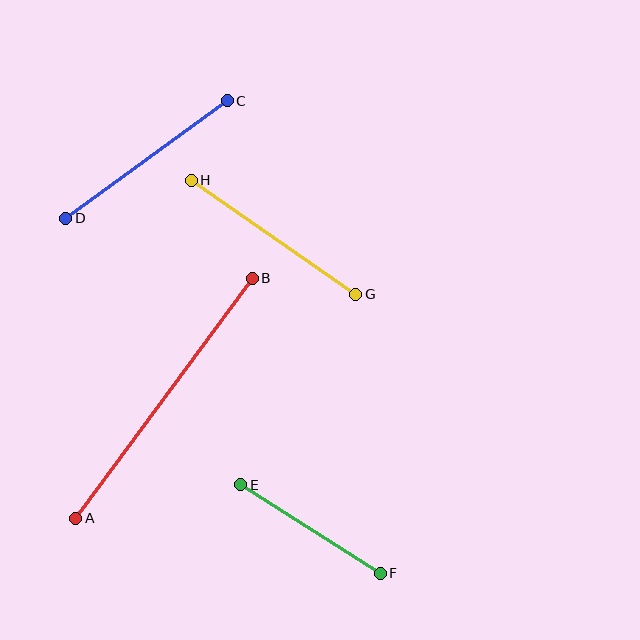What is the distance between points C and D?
The distance is approximately 200 pixels.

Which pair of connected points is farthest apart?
Points A and B are farthest apart.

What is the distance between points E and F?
The distance is approximately 165 pixels.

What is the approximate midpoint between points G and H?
The midpoint is at approximately (273, 237) pixels.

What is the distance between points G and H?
The distance is approximately 200 pixels.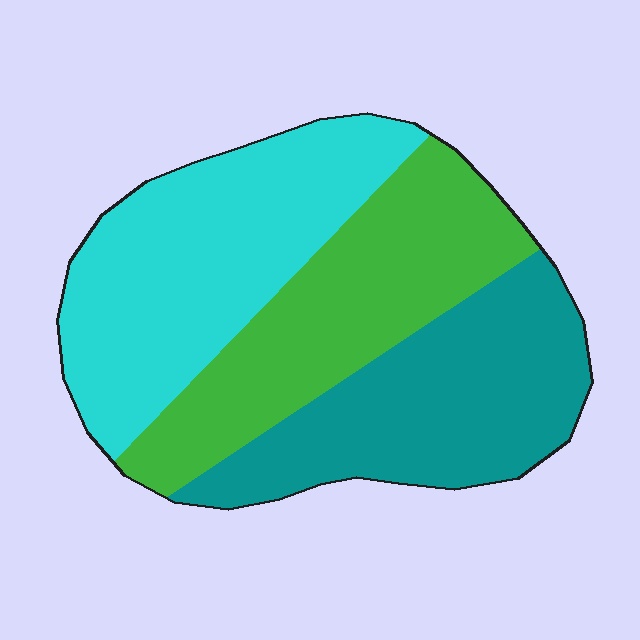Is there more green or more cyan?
Cyan.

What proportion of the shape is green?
Green takes up between a sixth and a third of the shape.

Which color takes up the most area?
Cyan, at roughly 35%.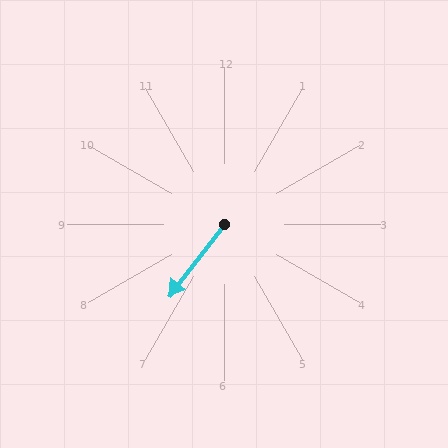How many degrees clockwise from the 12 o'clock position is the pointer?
Approximately 218 degrees.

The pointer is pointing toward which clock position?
Roughly 7 o'clock.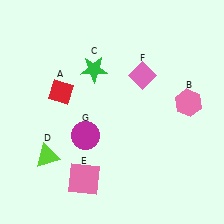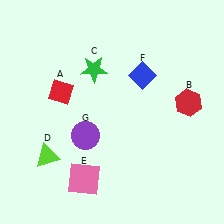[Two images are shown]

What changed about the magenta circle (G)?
In Image 1, G is magenta. In Image 2, it changed to purple.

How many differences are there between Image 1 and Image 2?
There are 3 differences between the two images.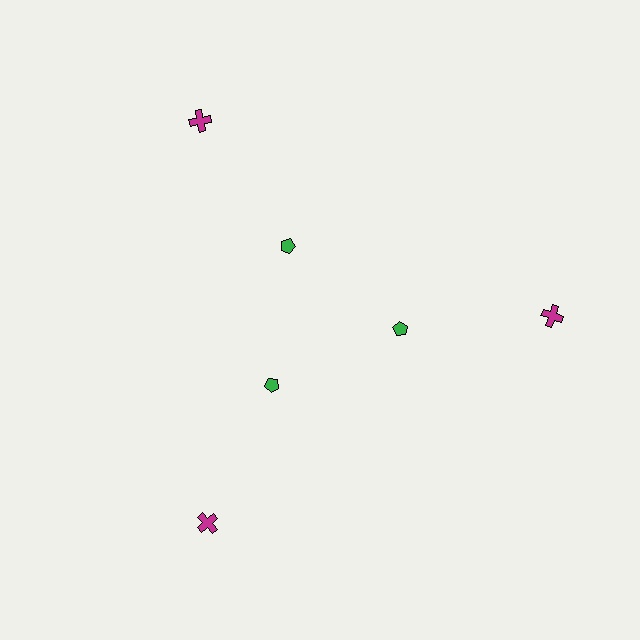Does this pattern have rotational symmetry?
Yes, this pattern has 3-fold rotational symmetry. It looks the same after rotating 120 degrees around the center.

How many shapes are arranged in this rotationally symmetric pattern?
There are 6 shapes, arranged in 3 groups of 2.